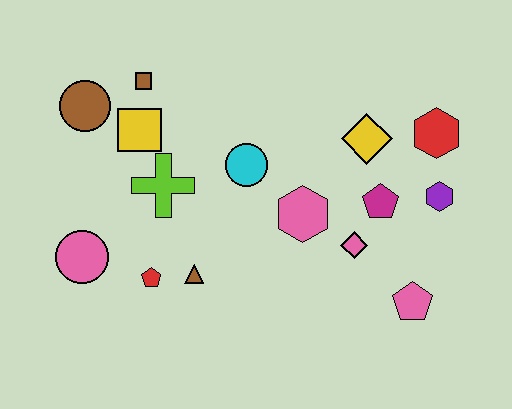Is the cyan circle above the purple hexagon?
Yes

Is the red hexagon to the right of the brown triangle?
Yes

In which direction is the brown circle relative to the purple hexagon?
The brown circle is to the left of the purple hexagon.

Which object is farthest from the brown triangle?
The red hexagon is farthest from the brown triangle.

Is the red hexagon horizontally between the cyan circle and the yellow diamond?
No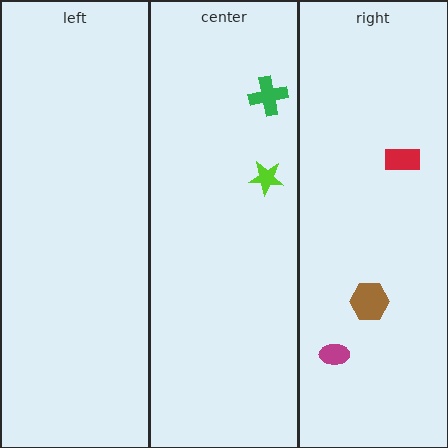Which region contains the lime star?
The center region.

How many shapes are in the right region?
3.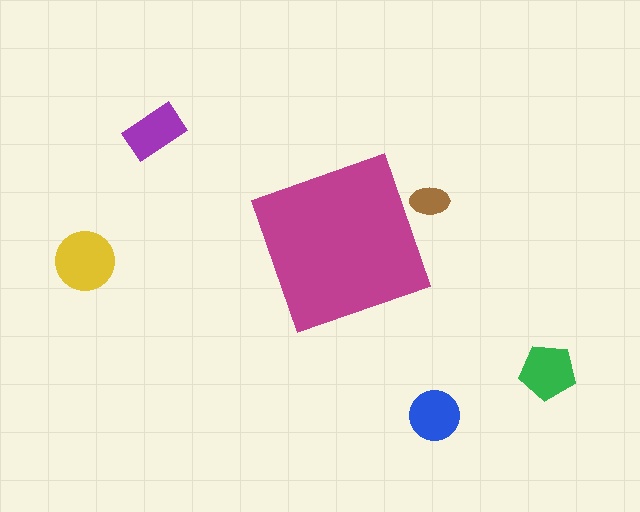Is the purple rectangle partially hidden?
No, the purple rectangle is fully visible.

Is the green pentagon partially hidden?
No, the green pentagon is fully visible.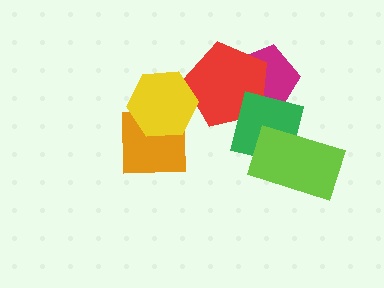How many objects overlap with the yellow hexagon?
2 objects overlap with the yellow hexagon.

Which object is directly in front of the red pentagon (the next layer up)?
The green square is directly in front of the red pentagon.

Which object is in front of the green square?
The lime rectangle is in front of the green square.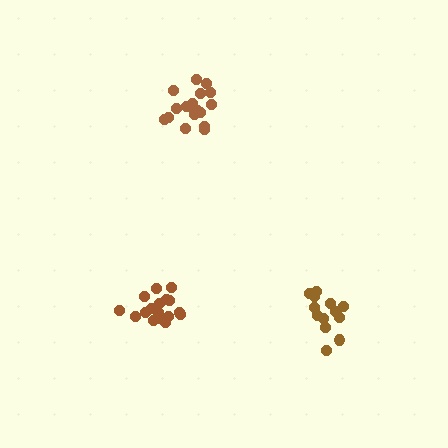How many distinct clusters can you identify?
There are 3 distinct clusters.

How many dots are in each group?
Group 1: 13 dots, Group 2: 18 dots, Group 3: 17 dots (48 total).